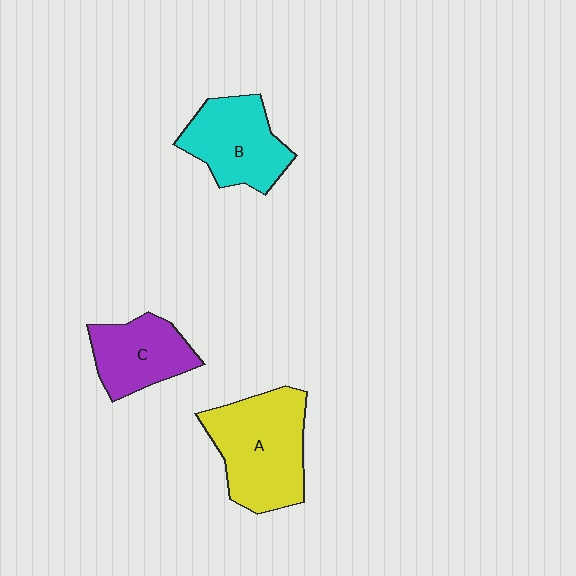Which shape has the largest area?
Shape A (yellow).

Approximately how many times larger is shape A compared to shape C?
Approximately 1.5 times.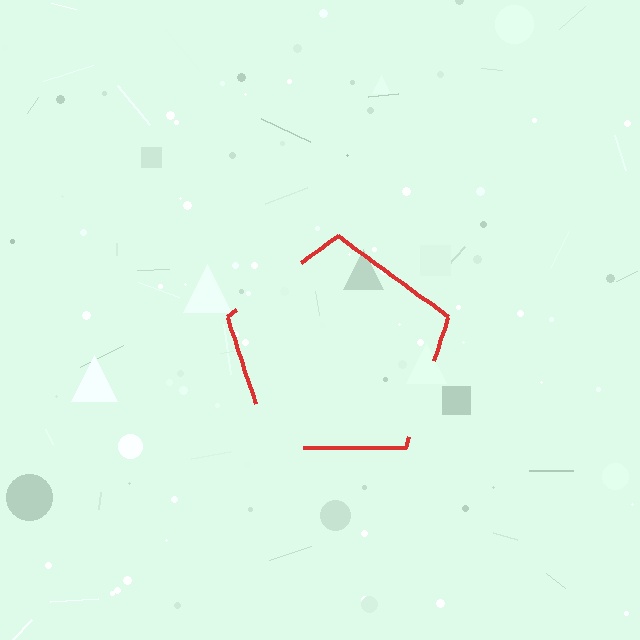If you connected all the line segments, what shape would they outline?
They would outline a pentagon.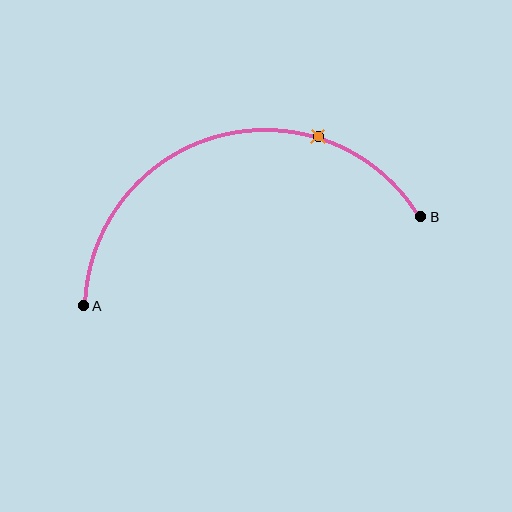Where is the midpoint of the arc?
The arc midpoint is the point on the curve farthest from the straight line joining A and B. It sits above that line.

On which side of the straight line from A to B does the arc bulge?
The arc bulges above the straight line connecting A and B.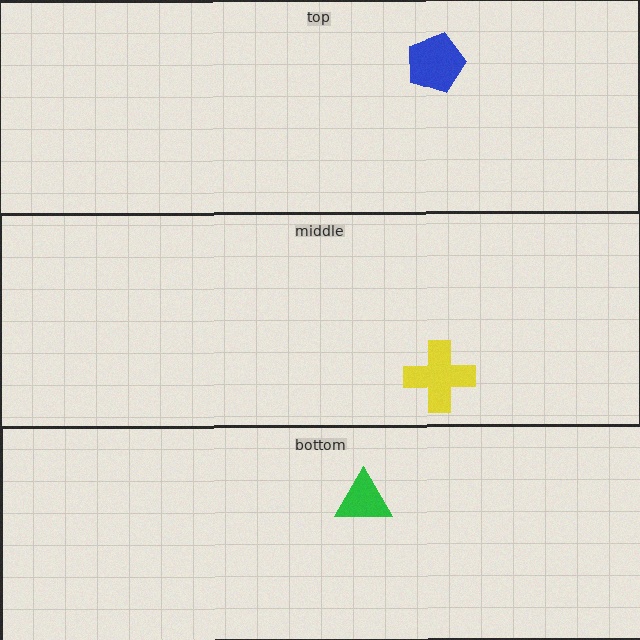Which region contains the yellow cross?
The middle region.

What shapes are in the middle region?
The yellow cross.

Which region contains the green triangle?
The bottom region.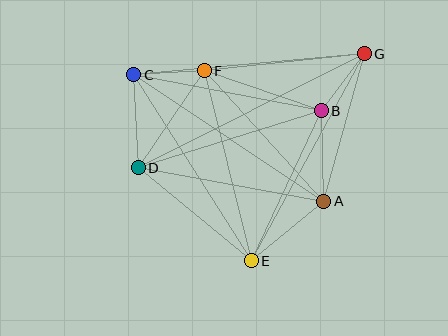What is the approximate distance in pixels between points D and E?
The distance between D and E is approximately 146 pixels.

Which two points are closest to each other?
Points C and F are closest to each other.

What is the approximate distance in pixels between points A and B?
The distance between A and B is approximately 90 pixels.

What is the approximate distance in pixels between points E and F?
The distance between E and F is approximately 195 pixels.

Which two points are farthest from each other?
Points D and G are farthest from each other.